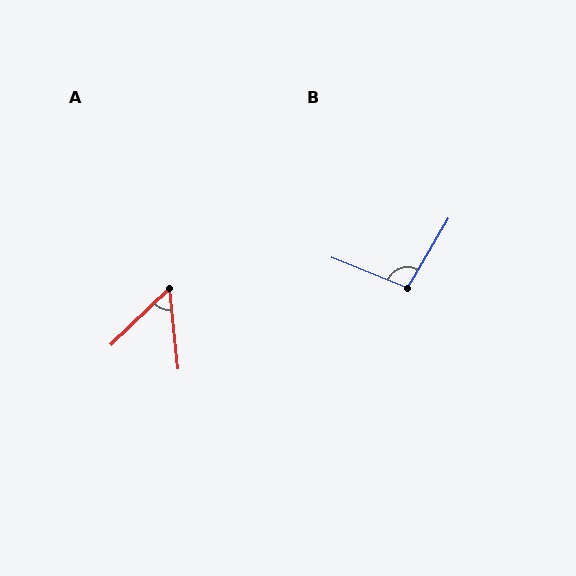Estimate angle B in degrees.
Approximately 98 degrees.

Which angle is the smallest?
A, at approximately 52 degrees.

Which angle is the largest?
B, at approximately 98 degrees.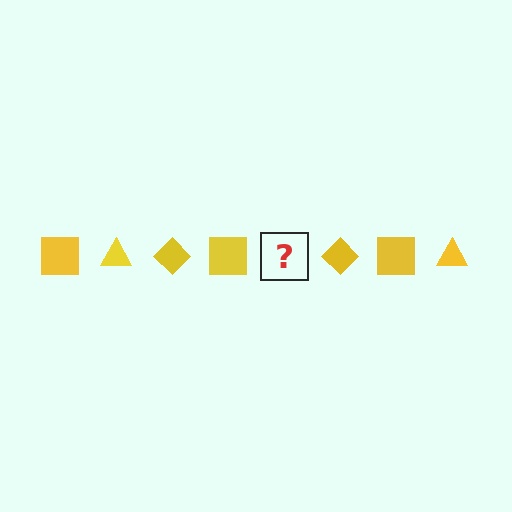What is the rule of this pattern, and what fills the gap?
The rule is that the pattern cycles through square, triangle, diamond shapes in yellow. The gap should be filled with a yellow triangle.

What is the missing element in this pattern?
The missing element is a yellow triangle.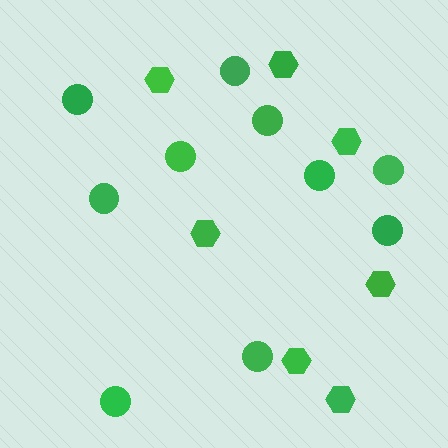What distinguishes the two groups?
There are 2 groups: one group of circles (10) and one group of hexagons (7).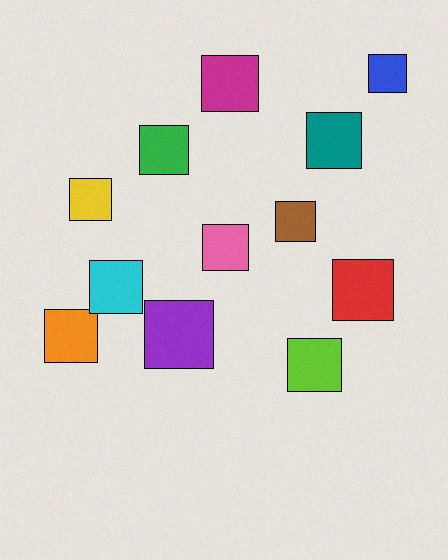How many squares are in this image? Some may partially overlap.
There are 12 squares.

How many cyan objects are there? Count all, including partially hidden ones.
There is 1 cyan object.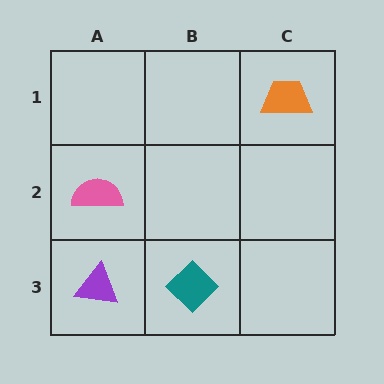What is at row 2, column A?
A pink semicircle.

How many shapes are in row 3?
2 shapes.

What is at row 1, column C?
An orange trapezoid.